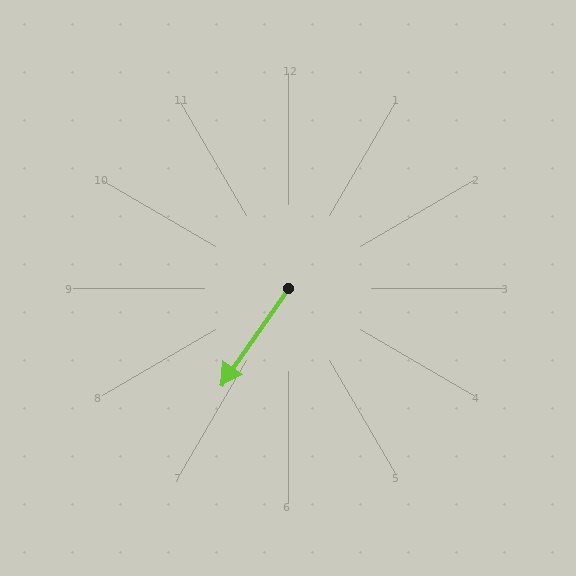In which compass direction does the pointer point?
Southwest.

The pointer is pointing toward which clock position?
Roughly 7 o'clock.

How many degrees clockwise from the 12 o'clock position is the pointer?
Approximately 215 degrees.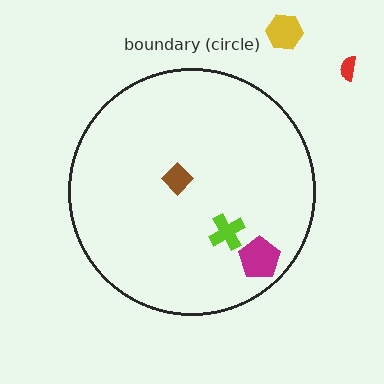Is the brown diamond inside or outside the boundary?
Inside.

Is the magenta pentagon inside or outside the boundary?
Inside.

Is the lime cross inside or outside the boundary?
Inside.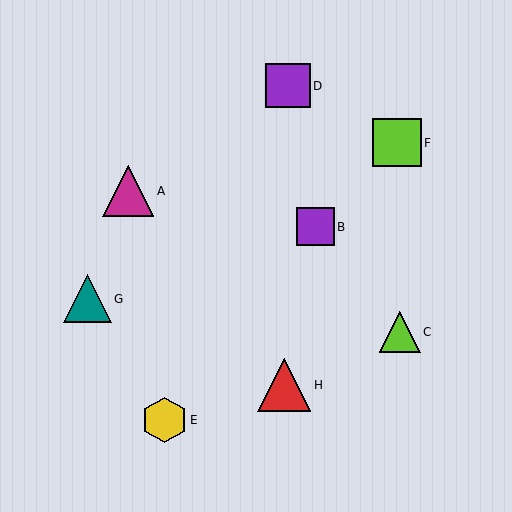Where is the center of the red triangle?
The center of the red triangle is at (284, 385).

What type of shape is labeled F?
Shape F is a lime square.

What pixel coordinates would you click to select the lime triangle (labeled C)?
Click at (400, 332) to select the lime triangle C.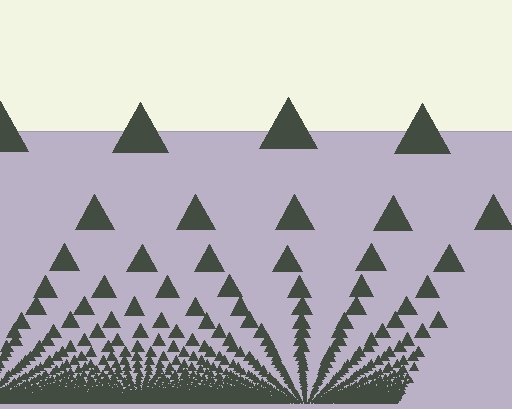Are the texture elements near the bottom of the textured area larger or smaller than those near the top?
Smaller. The gradient is inverted — elements near the bottom are smaller and denser.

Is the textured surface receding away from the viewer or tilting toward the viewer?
The surface appears to tilt toward the viewer. Texture elements get larger and sparser toward the top.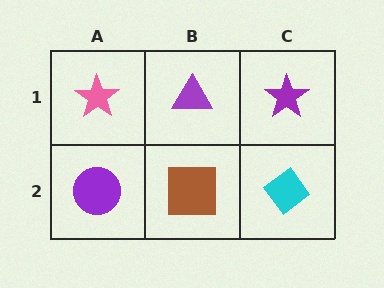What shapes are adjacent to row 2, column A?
A pink star (row 1, column A), a brown square (row 2, column B).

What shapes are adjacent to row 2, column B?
A purple triangle (row 1, column B), a purple circle (row 2, column A), a cyan diamond (row 2, column C).